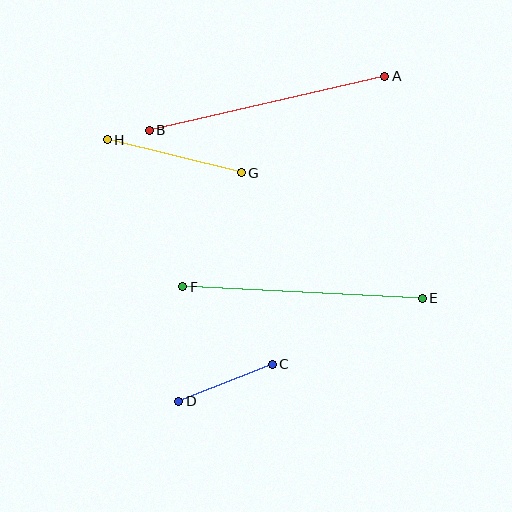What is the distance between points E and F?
The distance is approximately 240 pixels.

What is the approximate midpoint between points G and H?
The midpoint is at approximately (174, 156) pixels.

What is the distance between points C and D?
The distance is approximately 101 pixels.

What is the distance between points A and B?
The distance is approximately 242 pixels.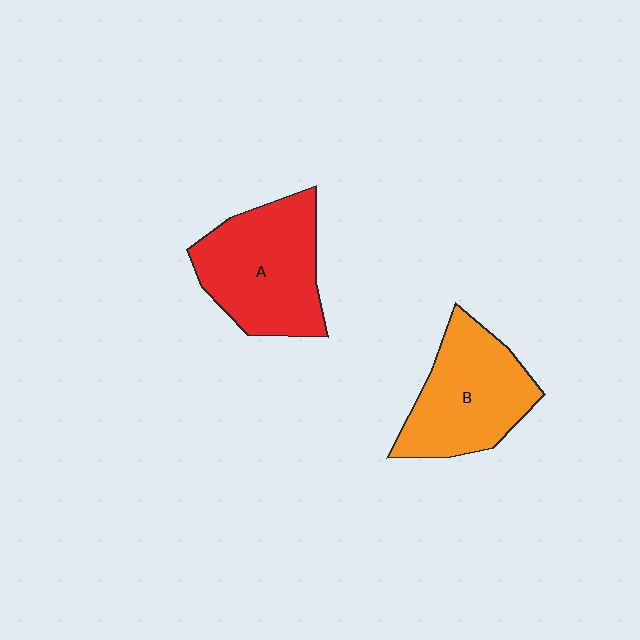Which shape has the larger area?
Shape A (red).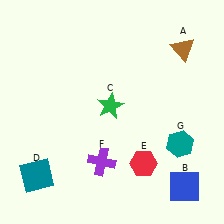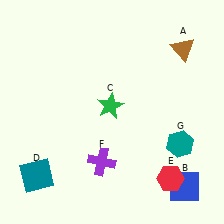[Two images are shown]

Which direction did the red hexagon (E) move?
The red hexagon (E) moved right.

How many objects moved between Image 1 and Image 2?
1 object moved between the two images.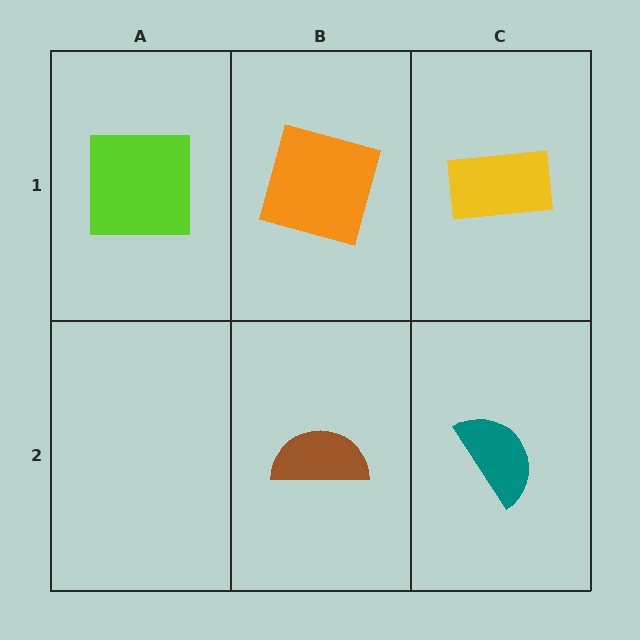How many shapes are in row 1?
3 shapes.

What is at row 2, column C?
A teal semicircle.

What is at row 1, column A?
A lime square.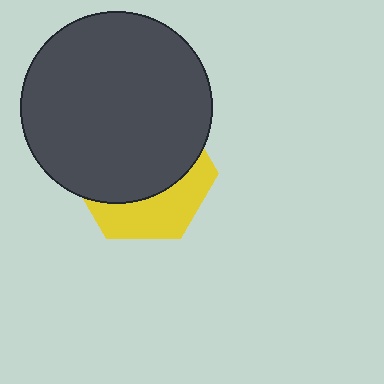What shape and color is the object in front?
The object in front is a dark gray circle.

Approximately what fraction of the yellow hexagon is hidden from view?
Roughly 65% of the yellow hexagon is hidden behind the dark gray circle.